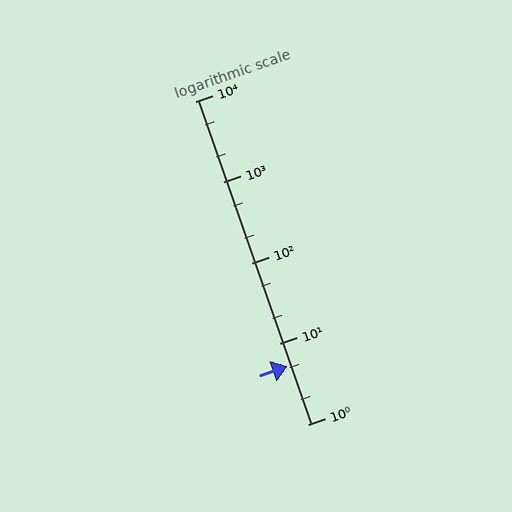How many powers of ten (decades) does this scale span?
The scale spans 4 decades, from 1 to 10000.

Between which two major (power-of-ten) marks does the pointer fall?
The pointer is between 1 and 10.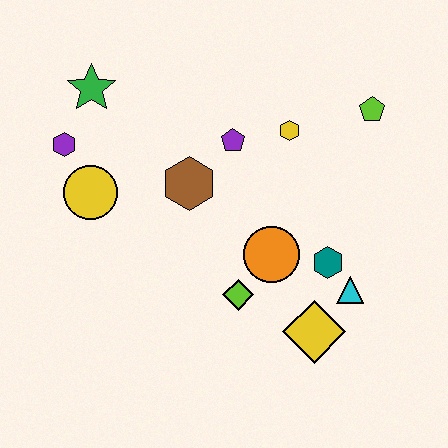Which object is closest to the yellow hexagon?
The purple pentagon is closest to the yellow hexagon.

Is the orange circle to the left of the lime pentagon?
Yes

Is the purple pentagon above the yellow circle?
Yes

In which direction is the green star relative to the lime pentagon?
The green star is to the left of the lime pentagon.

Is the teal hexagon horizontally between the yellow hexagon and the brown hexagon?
No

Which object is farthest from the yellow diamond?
The green star is farthest from the yellow diamond.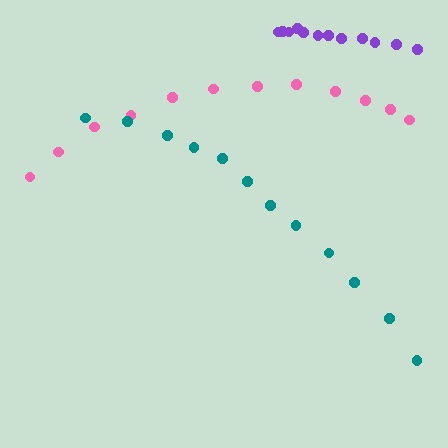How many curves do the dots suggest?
There are 3 distinct paths.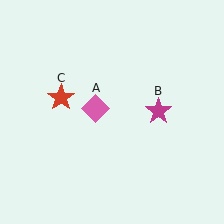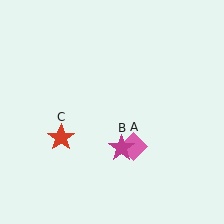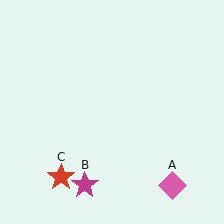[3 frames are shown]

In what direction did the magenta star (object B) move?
The magenta star (object B) moved down and to the left.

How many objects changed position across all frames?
3 objects changed position: pink diamond (object A), magenta star (object B), red star (object C).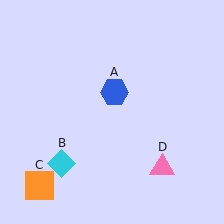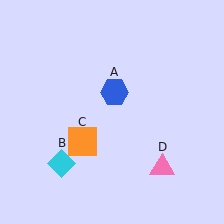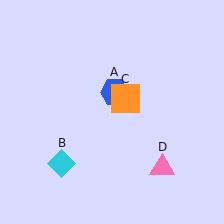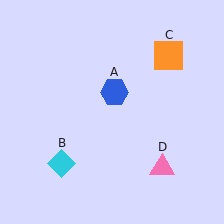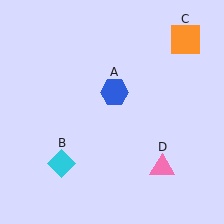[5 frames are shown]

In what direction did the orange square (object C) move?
The orange square (object C) moved up and to the right.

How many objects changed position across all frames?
1 object changed position: orange square (object C).